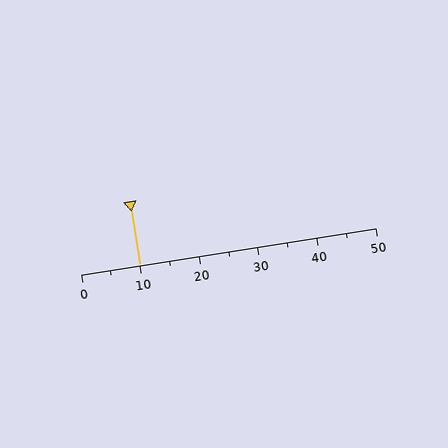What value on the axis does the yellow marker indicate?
The marker indicates approximately 10.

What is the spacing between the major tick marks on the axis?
The major ticks are spaced 10 apart.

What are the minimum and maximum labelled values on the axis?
The axis runs from 0 to 50.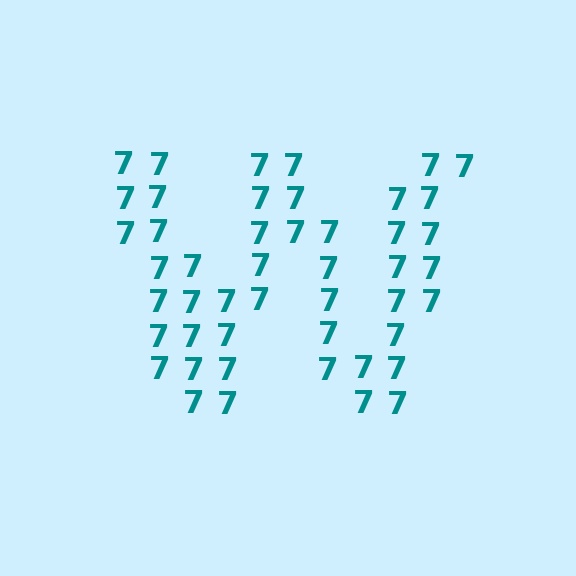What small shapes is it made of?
It is made of small digit 7's.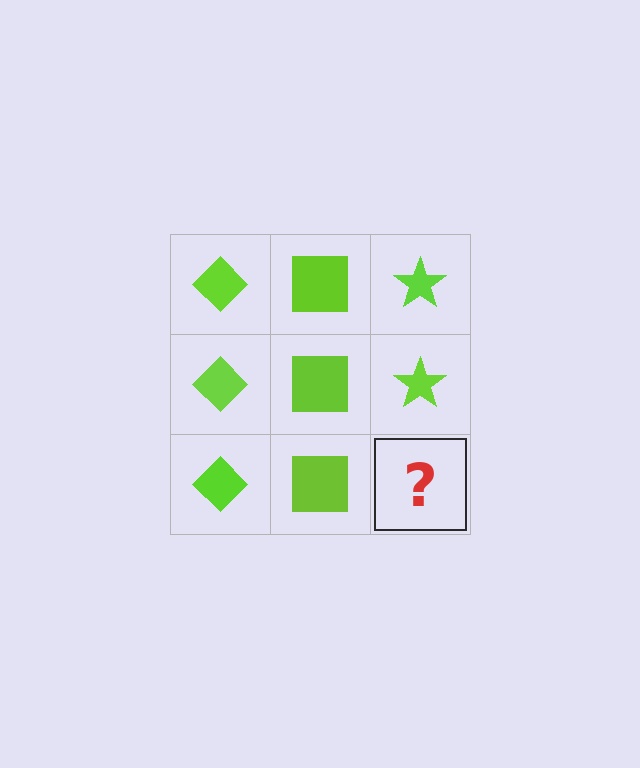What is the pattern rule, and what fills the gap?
The rule is that each column has a consistent shape. The gap should be filled with a lime star.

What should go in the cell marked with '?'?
The missing cell should contain a lime star.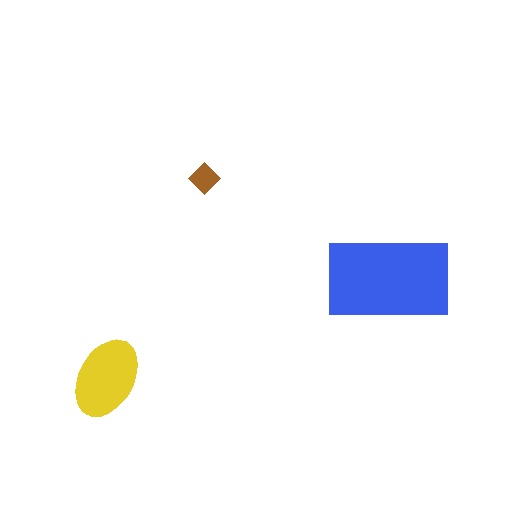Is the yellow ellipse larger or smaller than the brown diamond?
Larger.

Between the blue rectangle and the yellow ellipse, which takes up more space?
The blue rectangle.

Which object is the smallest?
The brown diamond.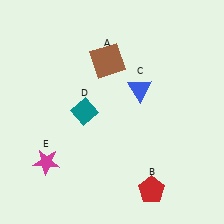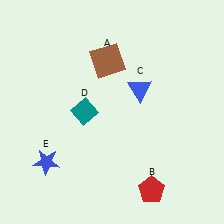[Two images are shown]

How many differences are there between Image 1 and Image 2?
There is 1 difference between the two images.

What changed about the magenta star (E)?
In Image 1, E is magenta. In Image 2, it changed to blue.